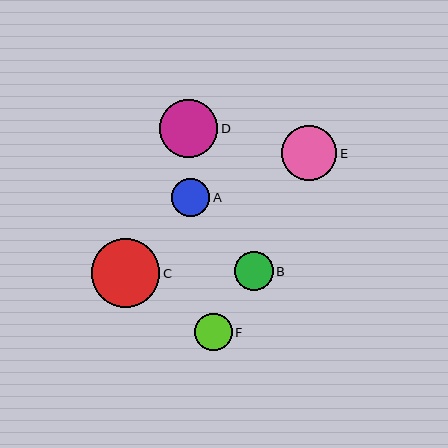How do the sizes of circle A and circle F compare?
Circle A and circle F are approximately the same size.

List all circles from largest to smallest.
From largest to smallest: C, D, E, B, A, F.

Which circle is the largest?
Circle C is the largest with a size of approximately 69 pixels.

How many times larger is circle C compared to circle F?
Circle C is approximately 1.8 times the size of circle F.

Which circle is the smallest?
Circle F is the smallest with a size of approximately 37 pixels.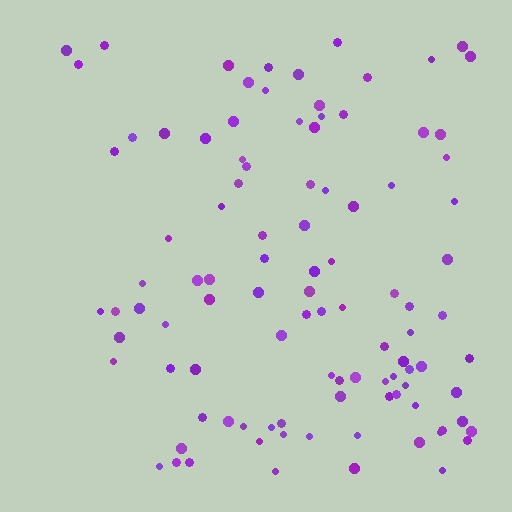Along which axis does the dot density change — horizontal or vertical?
Horizontal.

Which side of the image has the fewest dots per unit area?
The left.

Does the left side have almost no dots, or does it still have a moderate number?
Still a moderate number, just noticeably fewer than the right.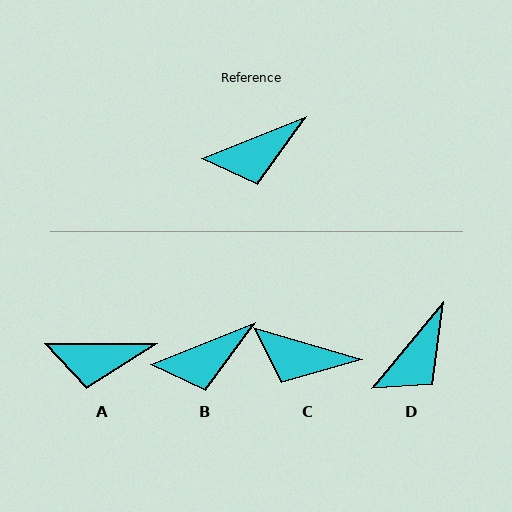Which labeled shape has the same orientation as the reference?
B.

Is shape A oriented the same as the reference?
No, it is off by about 22 degrees.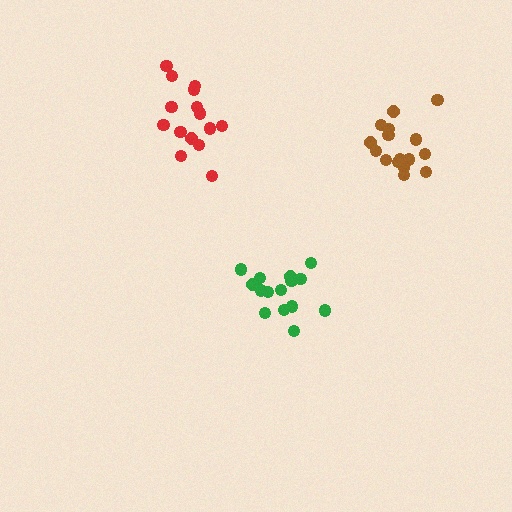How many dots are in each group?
Group 1: 15 dots, Group 2: 15 dots, Group 3: 16 dots (46 total).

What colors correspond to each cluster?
The clusters are colored: red, green, brown.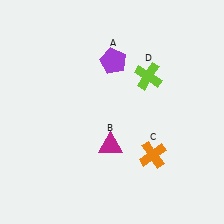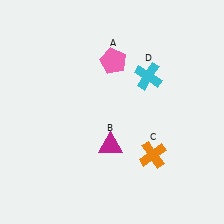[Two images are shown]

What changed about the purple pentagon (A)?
In Image 1, A is purple. In Image 2, it changed to pink.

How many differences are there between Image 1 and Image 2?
There are 2 differences between the two images.